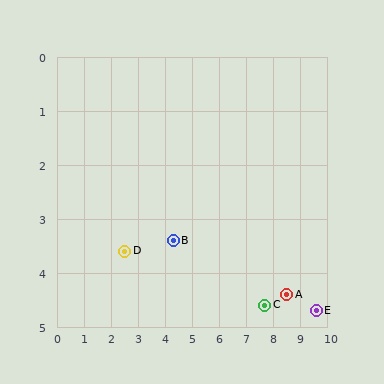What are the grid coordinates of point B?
Point B is at approximately (4.3, 3.4).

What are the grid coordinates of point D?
Point D is at approximately (2.5, 3.6).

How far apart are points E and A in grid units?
Points E and A are about 1.1 grid units apart.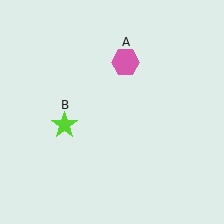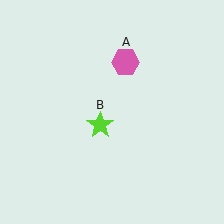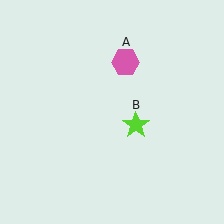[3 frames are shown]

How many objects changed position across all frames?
1 object changed position: lime star (object B).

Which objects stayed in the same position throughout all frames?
Pink hexagon (object A) remained stationary.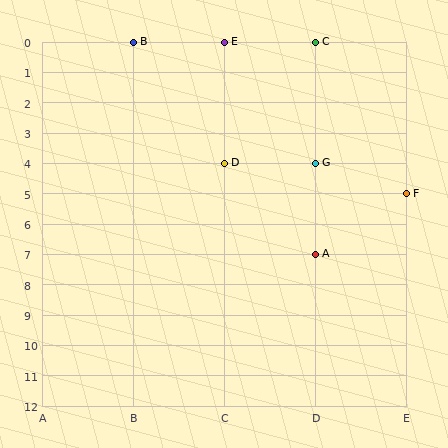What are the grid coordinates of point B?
Point B is at grid coordinates (B, 0).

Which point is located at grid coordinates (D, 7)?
Point A is at (D, 7).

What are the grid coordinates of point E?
Point E is at grid coordinates (C, 0).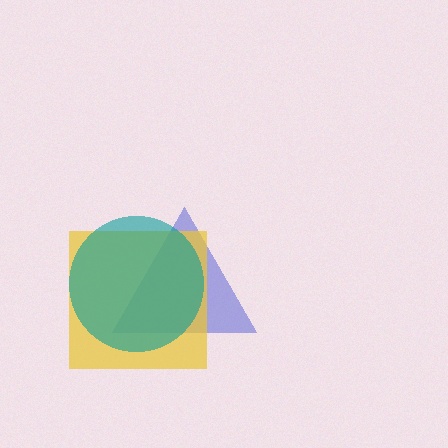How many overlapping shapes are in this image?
There are 3 overlapping shapes in the image.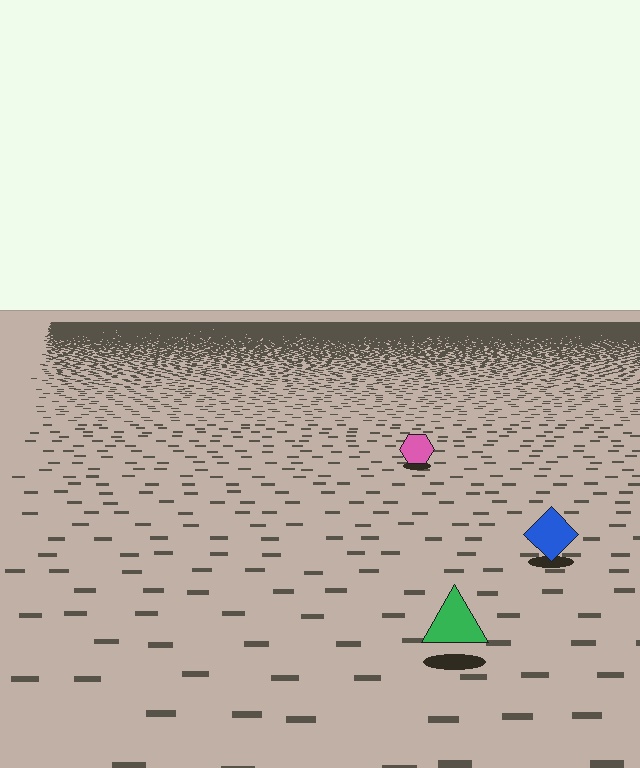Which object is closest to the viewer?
The green triangle is closest. The texture marks near it are larger and more spread out.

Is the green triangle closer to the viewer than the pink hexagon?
Yes. The green triangle is closer — you can tell from the texture gradient: the ground texture is coarser near it.